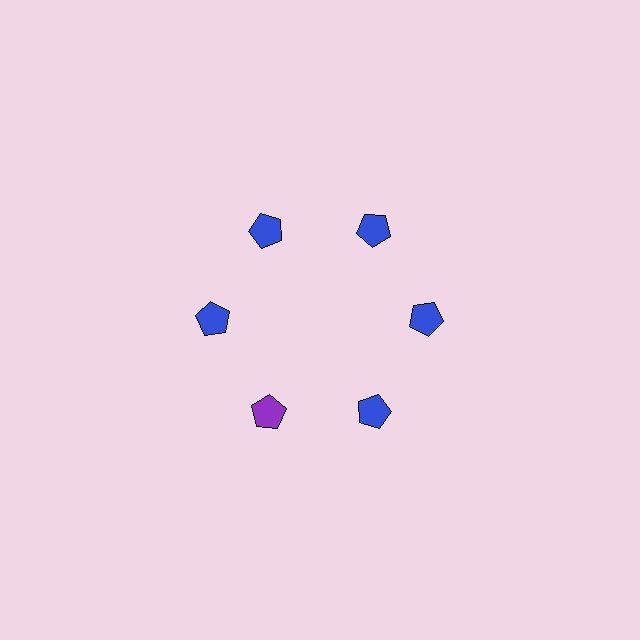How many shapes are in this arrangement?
There are 6 shapes arranged in a ring pattern.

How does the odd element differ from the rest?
It has a different color: purple instead of blue.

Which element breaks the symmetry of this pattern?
The purple pentagon at roughly the 7 o'clock position breaks the symmetry. All other shapes are blue pentagons.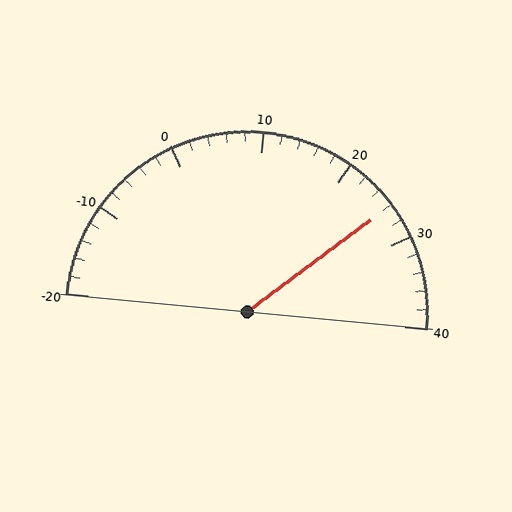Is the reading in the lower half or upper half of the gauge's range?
The reading is in the upper half of the range (-20 to 40).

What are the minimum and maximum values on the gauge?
The gauge ranges from -20 to 40.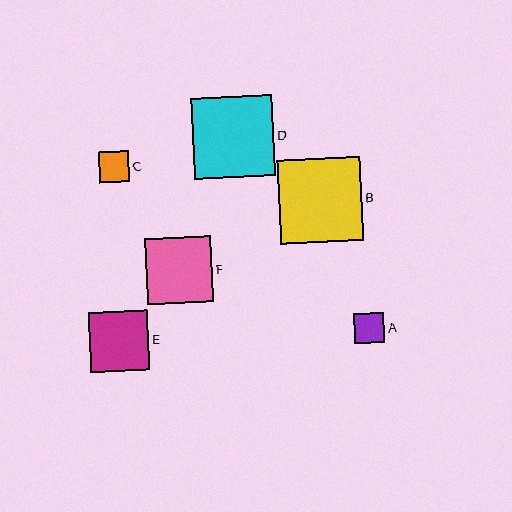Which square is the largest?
Square B is the largest with a size of approximately 84 pixels.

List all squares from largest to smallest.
From largest to smallest: B, D, F, E, C, A.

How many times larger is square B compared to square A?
Square B is approximately 2.8 times the size of square A.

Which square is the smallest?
Square A is the smallest with a size of approximately 30 pixels.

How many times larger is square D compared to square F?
Square D is approximately 1.2 times the size of square F.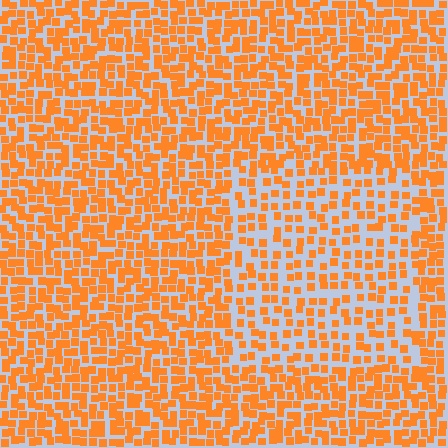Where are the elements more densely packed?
The elements are more densely packed outside the rectangle boundary.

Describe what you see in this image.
The image contains small orange elements arranged at two different densities. A rectangle-shaped region is visible where the elements are less densely packed than the surrounding area.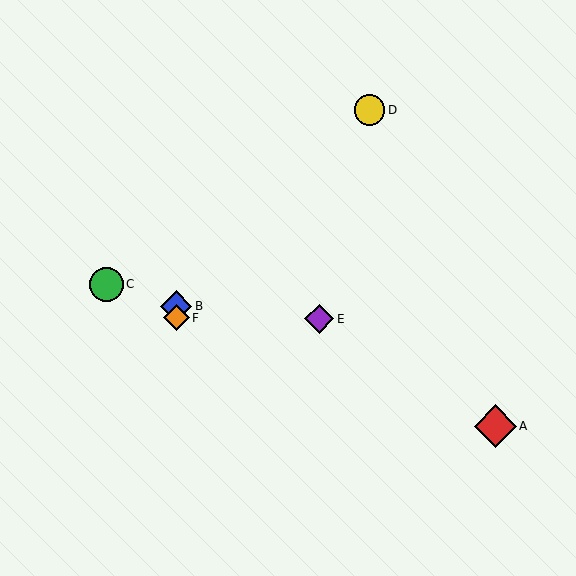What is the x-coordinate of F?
Object F is at x≈176.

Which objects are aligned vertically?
Objects B, F are aligned vertically.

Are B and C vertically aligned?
No, B is at x≈176 and C is at x≈106.